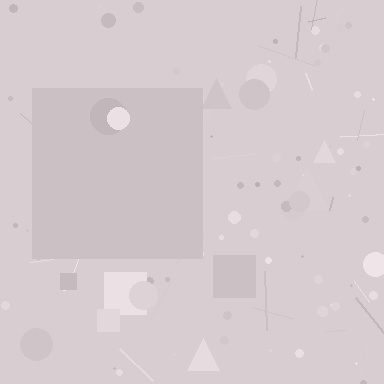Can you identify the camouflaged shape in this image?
The camouflaged shape is a square.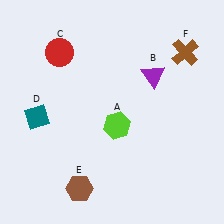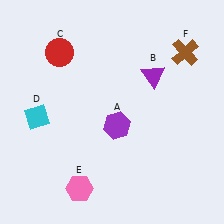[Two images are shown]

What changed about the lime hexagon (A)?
In Image 1, A is lime. In Image 2, it changed to purple.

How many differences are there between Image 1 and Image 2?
There are 3 differences between the two images.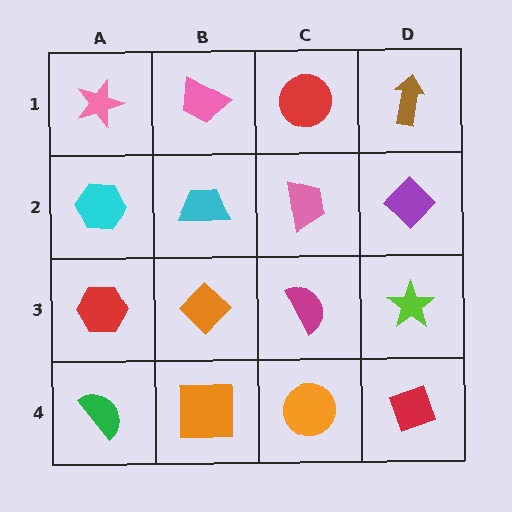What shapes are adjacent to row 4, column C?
A magenta semicircle (row 3, column C), an orange square (row 4, column B), a red diamond (row 4, column D).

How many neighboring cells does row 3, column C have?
4.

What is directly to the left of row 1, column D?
A red circle.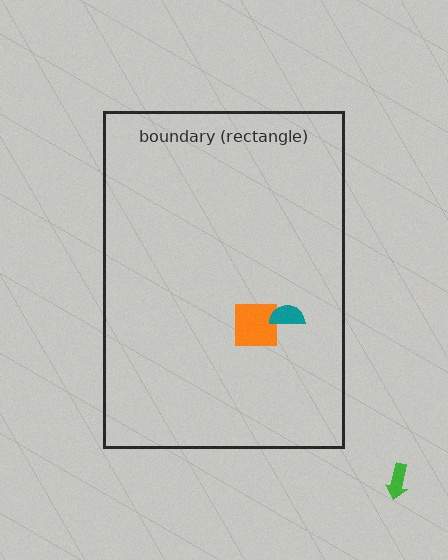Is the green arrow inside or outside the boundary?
Outside.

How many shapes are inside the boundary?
2 inside, 1 outside.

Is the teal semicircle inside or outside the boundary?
Inside.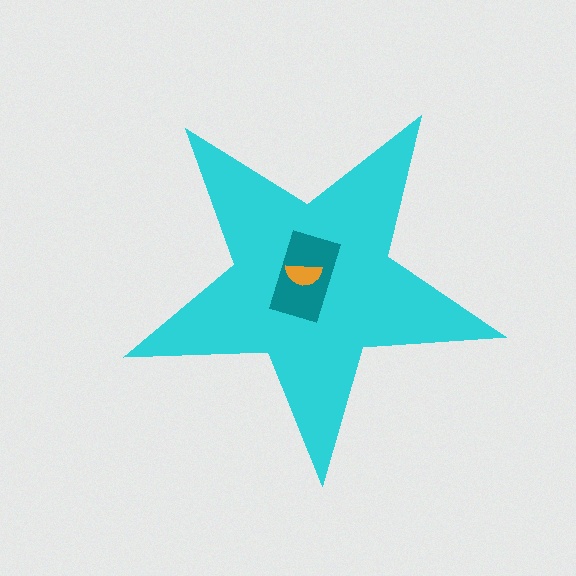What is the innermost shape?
The orange semicircle.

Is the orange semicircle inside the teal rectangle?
Yes.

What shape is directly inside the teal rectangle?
The orange semicircle.